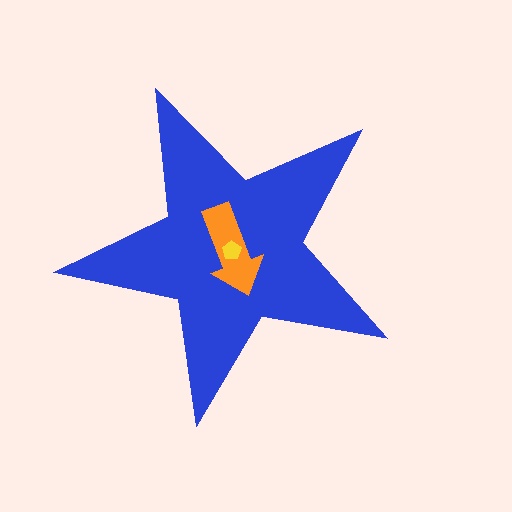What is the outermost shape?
The blue star.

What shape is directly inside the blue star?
The orange arrow.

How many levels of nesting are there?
3.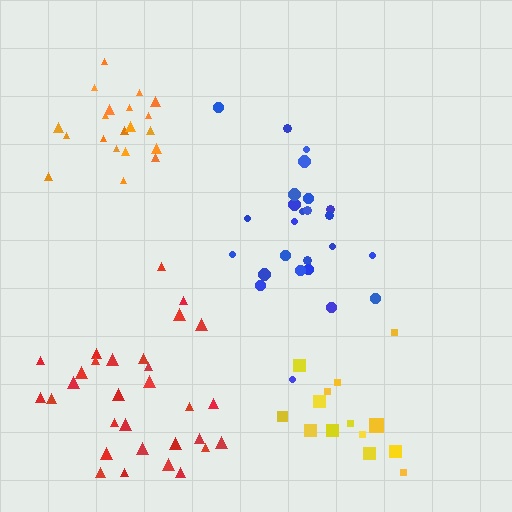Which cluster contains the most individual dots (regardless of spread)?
Red (30).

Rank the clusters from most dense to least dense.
blue, yellow, orange, red.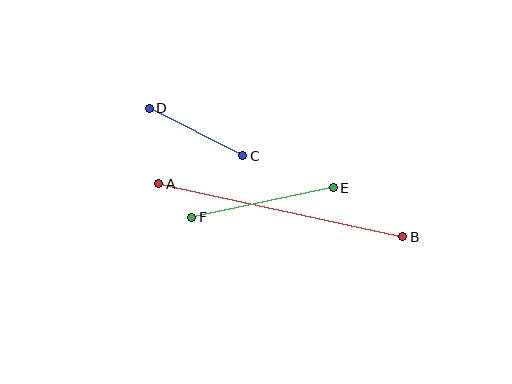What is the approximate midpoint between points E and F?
The midpoint is at approximately (263, 203) pixels.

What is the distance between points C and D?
The distance is approximately 105 pixels.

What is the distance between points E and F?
The distance is approximately 144 pixels.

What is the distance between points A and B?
The distance is approximately 250 pixels.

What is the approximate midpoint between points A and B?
The midpoint is at approximately (281, 210) pixels.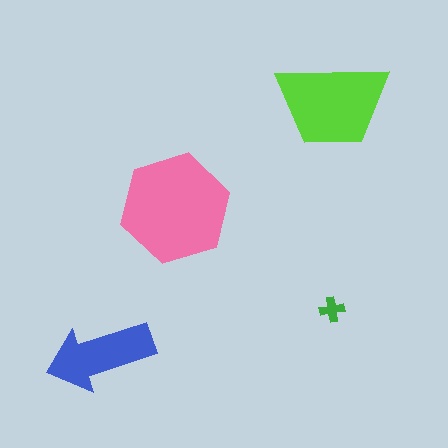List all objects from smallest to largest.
The green cross, the blue arrow, the lime trapezoid, the pink hexagon.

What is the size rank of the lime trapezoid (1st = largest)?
2nd.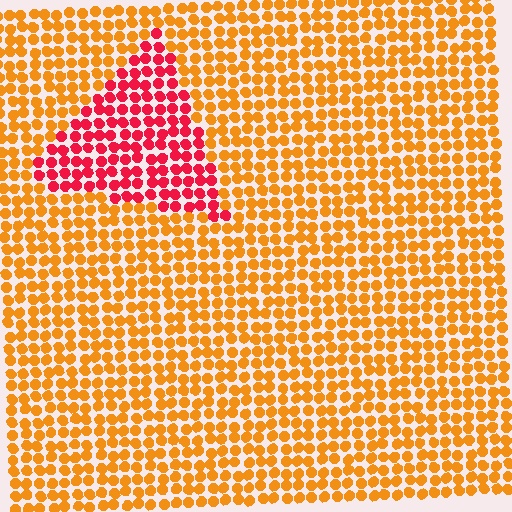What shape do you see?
I see a triangle.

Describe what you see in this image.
The image is filled with small orange elements in a uniform arrangement. A triangle-shaped region is visible where the elements are tinted to a slightly different hue, forming a subtle color boundary.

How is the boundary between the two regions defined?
The boundary is defined purely by a slight shift in hue (about 46 degrees). Spacing, size, and orientation are identical on both sides.